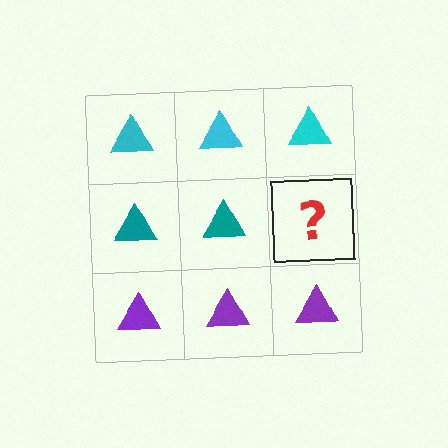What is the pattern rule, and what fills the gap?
The rule is that each row has a consistent color. The gap should be filled with a teal triangle.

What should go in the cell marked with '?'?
The missing cell should contain a teal triangle.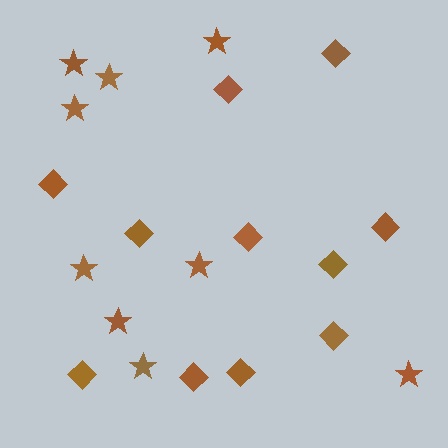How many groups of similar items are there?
There are 2 groups: one group of diamonds (11) and one group of stars (9).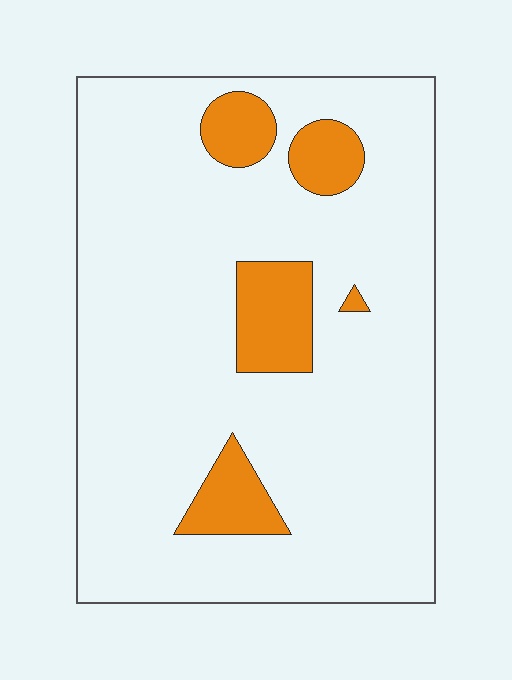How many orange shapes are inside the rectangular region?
5.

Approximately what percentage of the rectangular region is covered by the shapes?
Approximately 15%.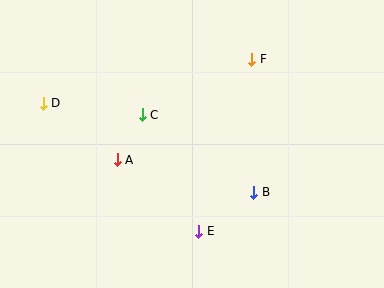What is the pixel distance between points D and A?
The distance between D and A is 93 pixels.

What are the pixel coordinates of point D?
Point D is at (43, 103).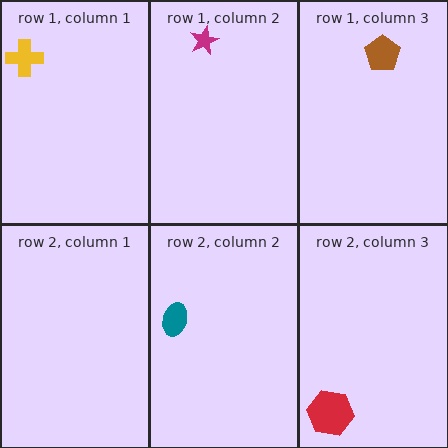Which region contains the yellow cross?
The row 1, column 1 region.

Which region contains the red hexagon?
The row 2, column 3 region.